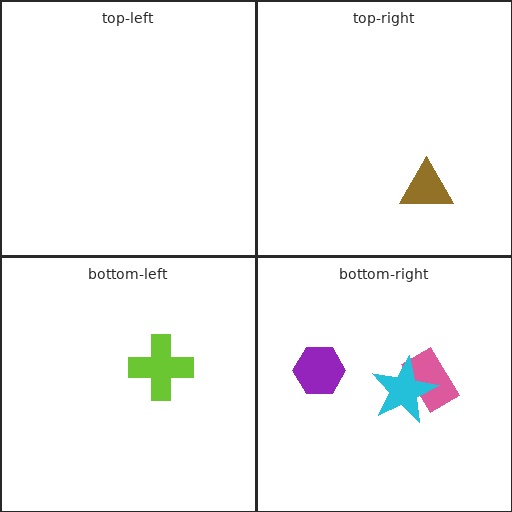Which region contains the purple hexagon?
The bottom-right region.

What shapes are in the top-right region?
The brown triangle.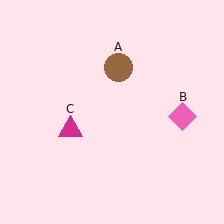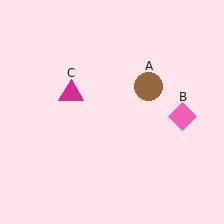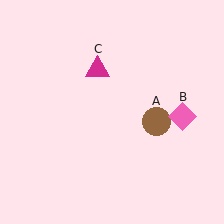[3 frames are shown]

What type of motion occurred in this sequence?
The brown circle (object A), magenta triangle (object C) rotated clockwise around the center of the scene.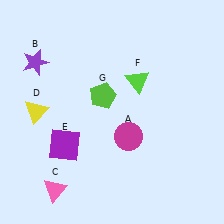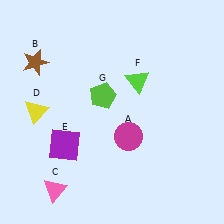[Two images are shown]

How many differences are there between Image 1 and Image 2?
There is 1 difference between the two images.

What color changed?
The star (B) changed from purple in Image 1 to brown in Image 2.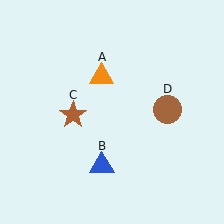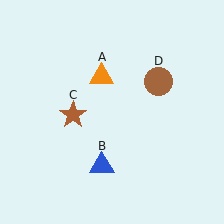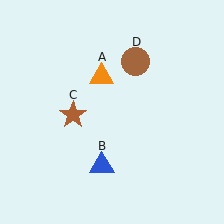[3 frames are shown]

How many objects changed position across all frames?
1 object changed position: brown circle (object D).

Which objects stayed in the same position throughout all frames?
Orange triangle (object A) and blue triangle (object B) and brown star (object C) remained stationary.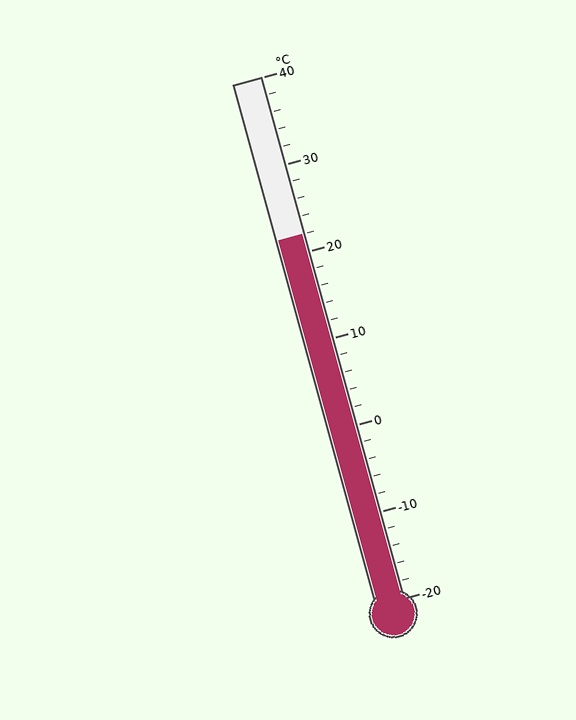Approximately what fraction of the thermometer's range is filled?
The thermometer is filled to approximately 70% of its range.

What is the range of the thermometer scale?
The thermometer scale ranges from -20°C to 40°C.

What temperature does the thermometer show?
The thermometer shows approximately 22°C.